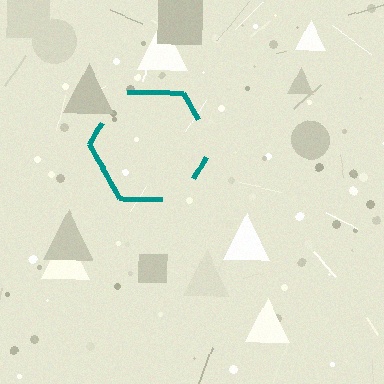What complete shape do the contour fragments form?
The contour fragments form a hexagon.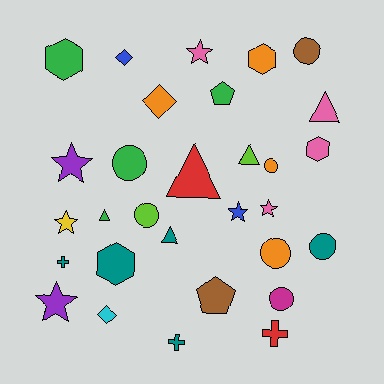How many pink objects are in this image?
There are 4 pink objects.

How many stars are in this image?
There are 6 stars.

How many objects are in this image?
There are 30 objects.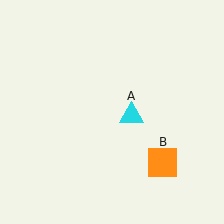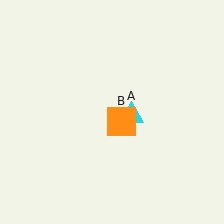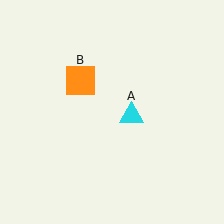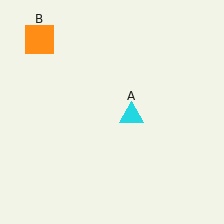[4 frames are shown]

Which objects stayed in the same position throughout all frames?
Cyan triangle (object A) remained stationary.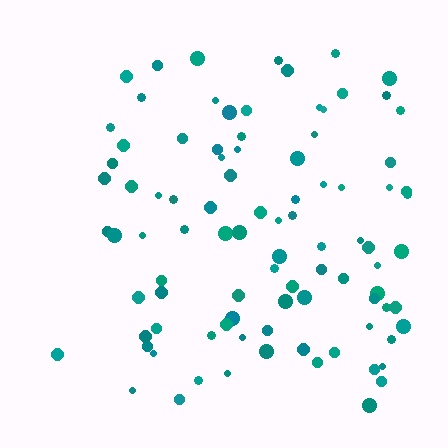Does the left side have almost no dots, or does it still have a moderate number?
Still a moderate number, just noticeably fewer than the right.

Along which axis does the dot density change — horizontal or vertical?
Horizontal.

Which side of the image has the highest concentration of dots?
The right.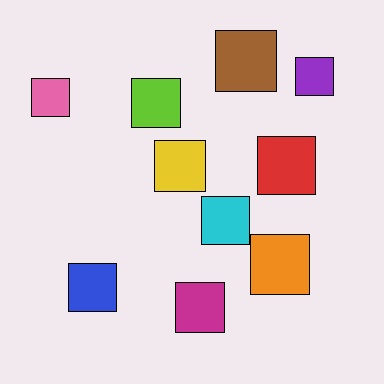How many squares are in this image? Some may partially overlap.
There are 10 squares.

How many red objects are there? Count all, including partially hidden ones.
There is 1 red object.